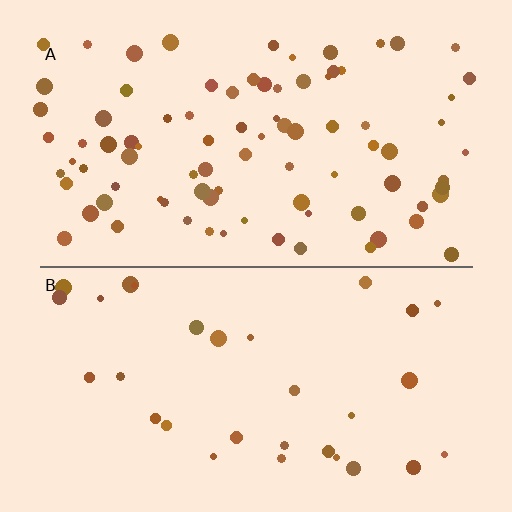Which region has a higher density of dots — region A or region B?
A (the top).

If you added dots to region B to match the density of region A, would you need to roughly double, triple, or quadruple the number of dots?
Approximately triple.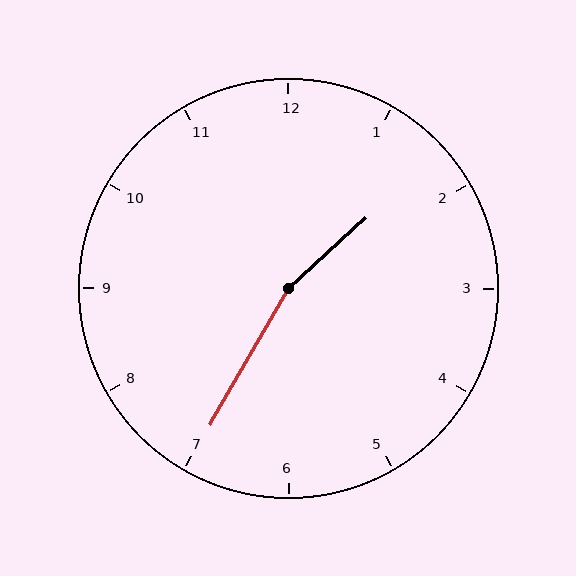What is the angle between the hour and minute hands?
Approximately 162 degrees.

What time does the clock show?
1:35.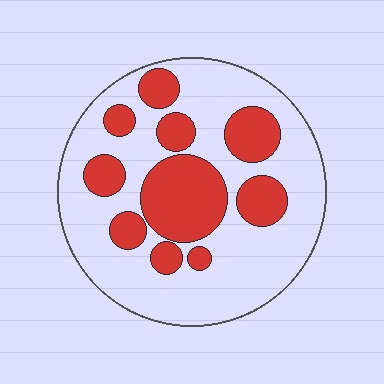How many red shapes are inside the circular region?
10.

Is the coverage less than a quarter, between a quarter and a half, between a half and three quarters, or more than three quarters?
Between a quarter and a half.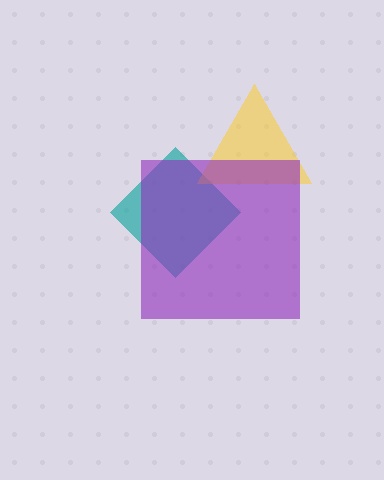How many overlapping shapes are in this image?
There are 3 overlapping shapes in the image.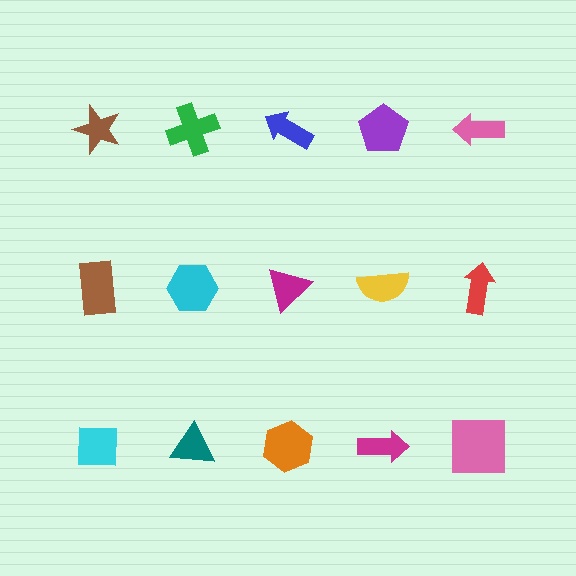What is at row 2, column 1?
A brown rectangle.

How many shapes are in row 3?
5 shapes.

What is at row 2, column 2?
A cyan hexagon.